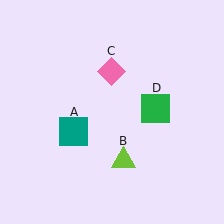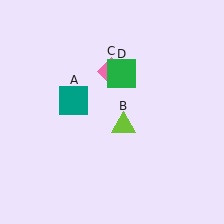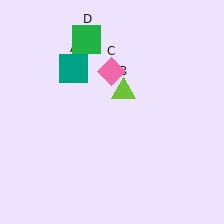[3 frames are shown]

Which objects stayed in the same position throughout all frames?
Pink diamond (object C) remained stationary.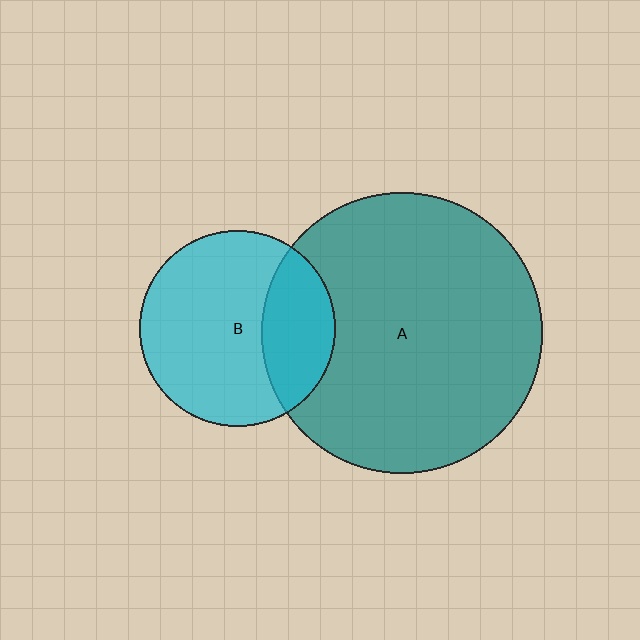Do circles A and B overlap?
Yes.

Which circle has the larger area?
Circle A (teal).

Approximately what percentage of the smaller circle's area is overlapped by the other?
Approximately 30%.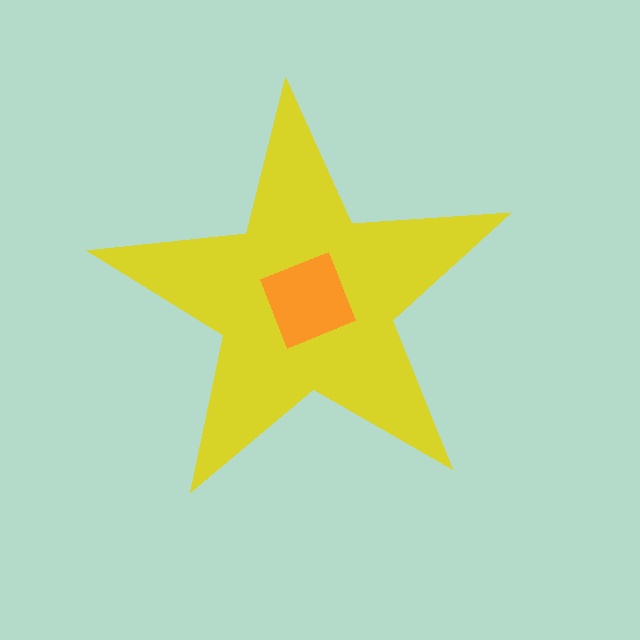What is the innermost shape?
The orange diamond.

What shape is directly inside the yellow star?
The orange diamond.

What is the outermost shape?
The yellow star.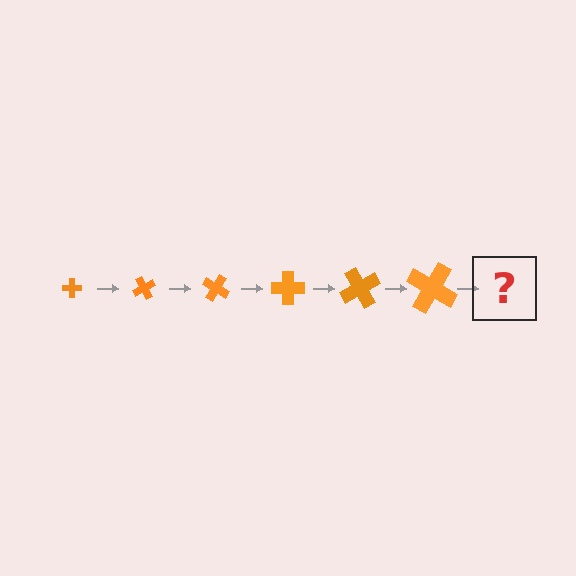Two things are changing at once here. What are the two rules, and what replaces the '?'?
The two rules are that the cross grows larger each step and it rotates 60 degrees each step. The '?' should be a cross, larger than the previous one and rotated 360 degrees from the start.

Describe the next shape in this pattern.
It should be a cross, larger than the previous one and rotated 360 degrees from the start.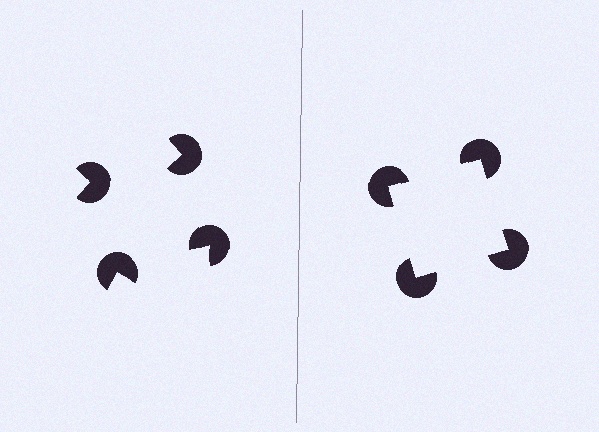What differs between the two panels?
The pac-man discs are positioned identically on both sides; only the wedge orientations differ. On the right they align to a square; on the left they are misaligned.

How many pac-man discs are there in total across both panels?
8 — 4 on each side.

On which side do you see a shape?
An illusory square appears on the right side. On the left side the wedge cuts are rotated, so no coherent shape forms.